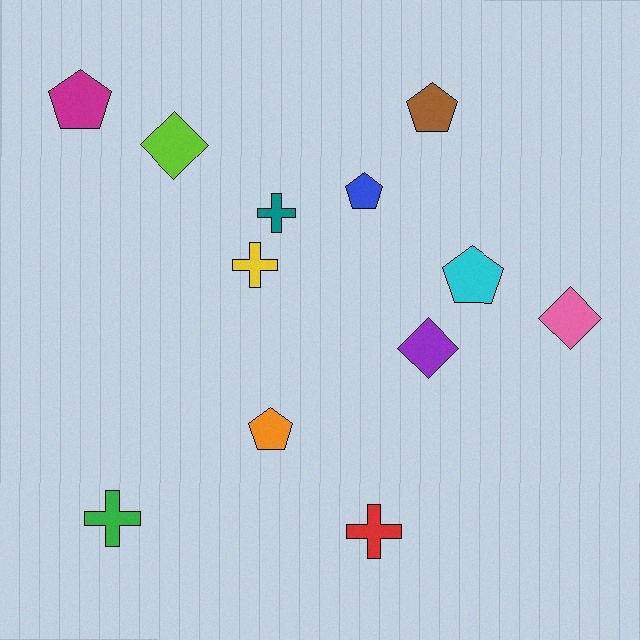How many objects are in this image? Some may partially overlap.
There are 12 objects.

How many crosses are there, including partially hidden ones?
There are 4 crosses.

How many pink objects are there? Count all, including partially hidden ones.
There is 1 pink object.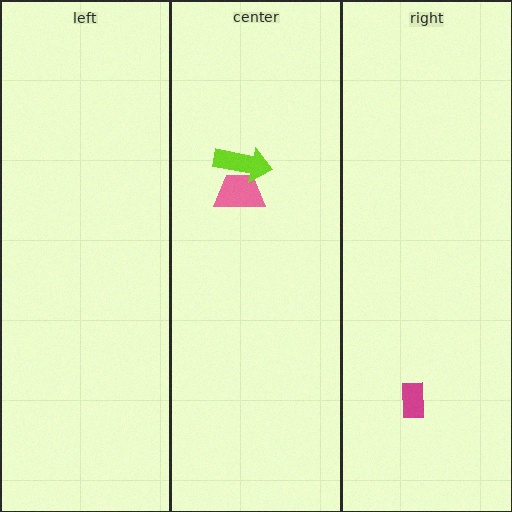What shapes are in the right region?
The magenta rectangle.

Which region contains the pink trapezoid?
The center region.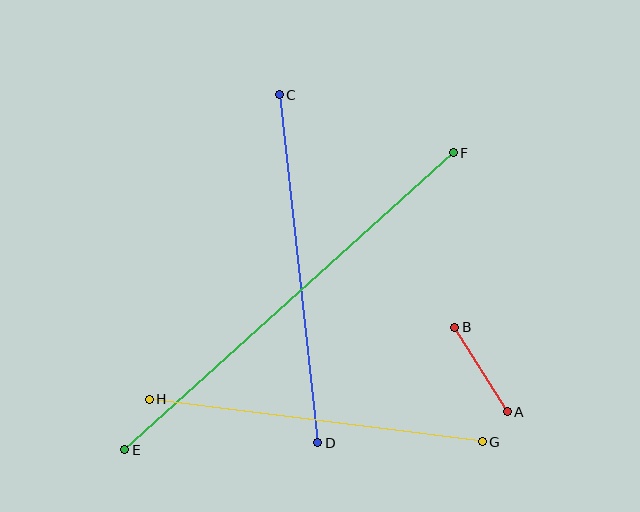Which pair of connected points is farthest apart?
Points E and F are farthest apart.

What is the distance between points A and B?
The distance is approximately 100 pixels.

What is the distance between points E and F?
The distance is approximately 443 pixels.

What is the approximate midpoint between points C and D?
The midpoint is at approximately (298, 269) pixels.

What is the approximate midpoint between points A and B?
The midpoint is at approximately (481, 369) pixels.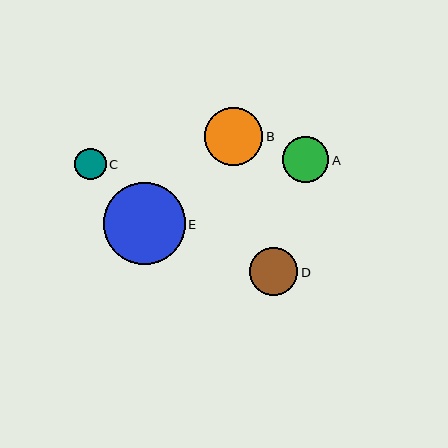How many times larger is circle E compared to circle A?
Circle E is approximately 1.8 times the size of circle A.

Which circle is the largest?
Circle E is the largest with a size of approximately 82 pixels.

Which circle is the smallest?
Circle C is the smallest with a size of approximately 32 pixels.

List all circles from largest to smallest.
From largest to smallest: E, B, D, A, C.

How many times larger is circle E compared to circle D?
Circle E is approximately 1.7 times the size of circle D.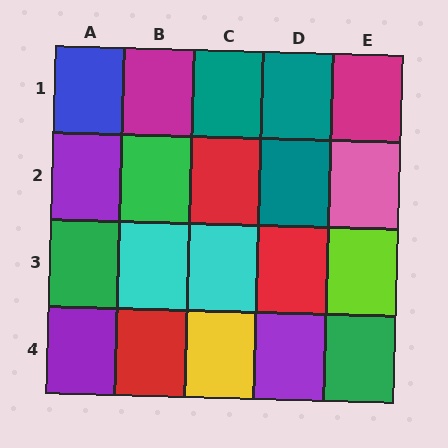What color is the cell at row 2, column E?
Pink.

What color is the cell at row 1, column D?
Teal.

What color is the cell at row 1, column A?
Blue.